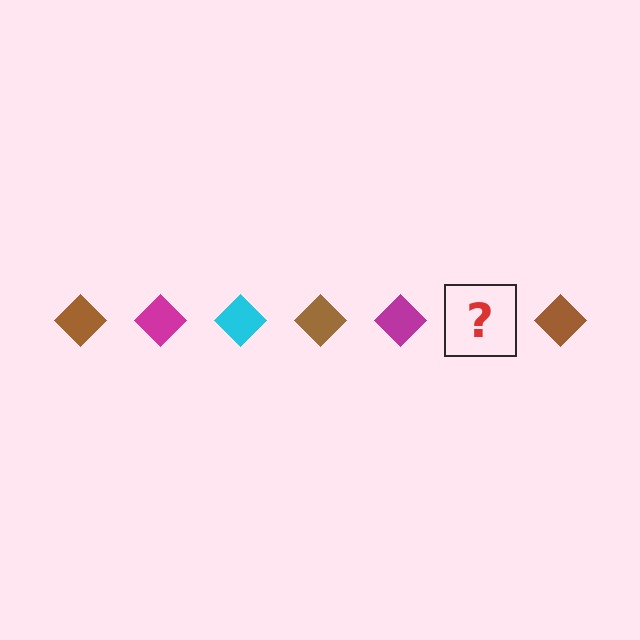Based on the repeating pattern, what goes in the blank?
The blank should be a cyan diamond.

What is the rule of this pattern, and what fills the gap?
The rule is that the pattern cycles through brown, magenta, cyan diamonds. The gap should be filled with a cyan diamond.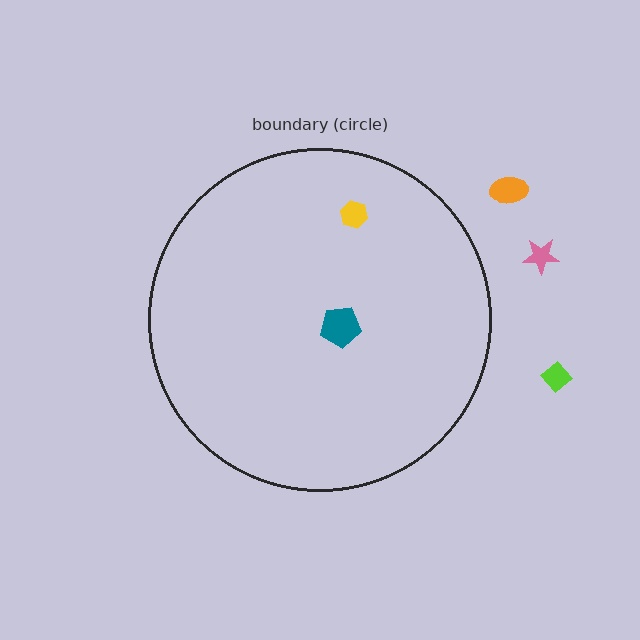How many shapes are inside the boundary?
2 inside, 3 outside.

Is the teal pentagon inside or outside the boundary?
Inside.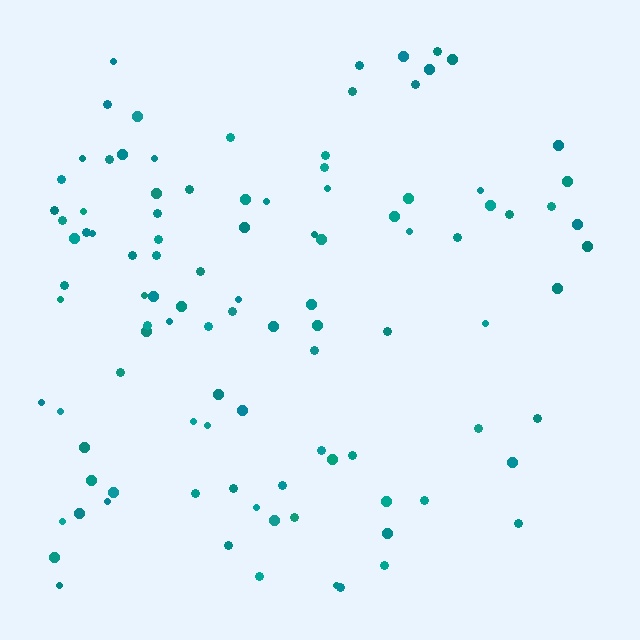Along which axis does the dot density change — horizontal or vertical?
Horizontal.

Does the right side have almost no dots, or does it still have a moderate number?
Still a moderate number, just noticeably fewer than the left.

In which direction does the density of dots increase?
From right to left, with the left side densest.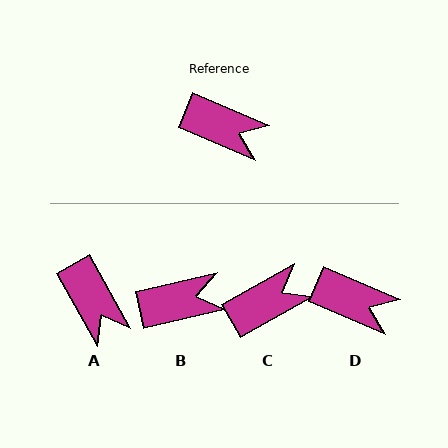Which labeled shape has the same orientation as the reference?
D.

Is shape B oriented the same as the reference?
No, it is off by about 36 degrees.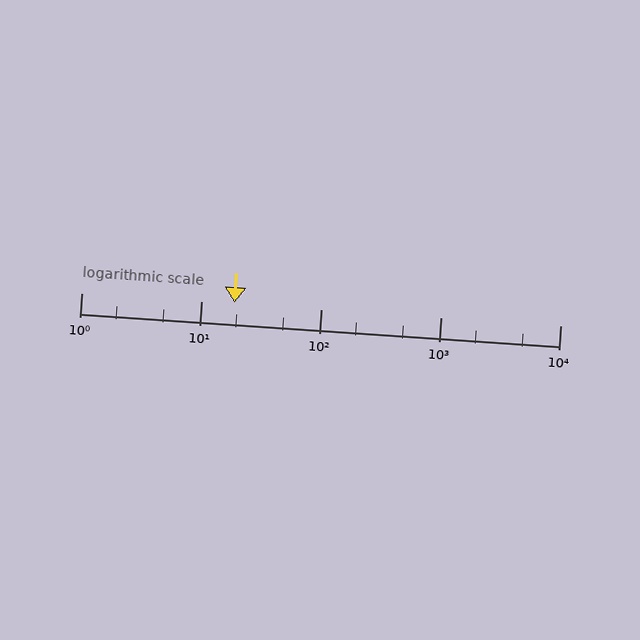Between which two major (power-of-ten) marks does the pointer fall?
The pointer is between 10 and 100.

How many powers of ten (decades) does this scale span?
The scale spans 4 decades, from 1 to 10000.